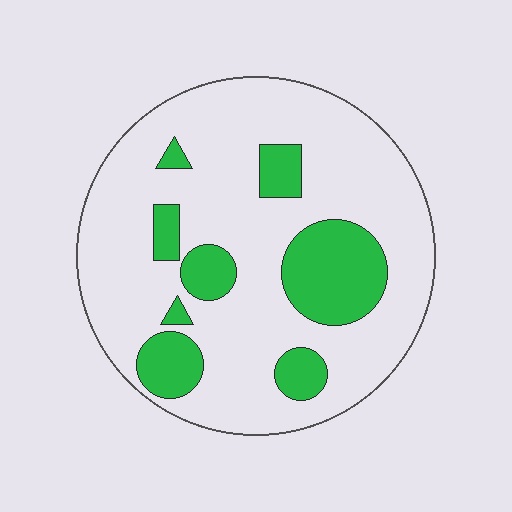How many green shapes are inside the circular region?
8.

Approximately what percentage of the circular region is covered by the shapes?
Approximately 20%.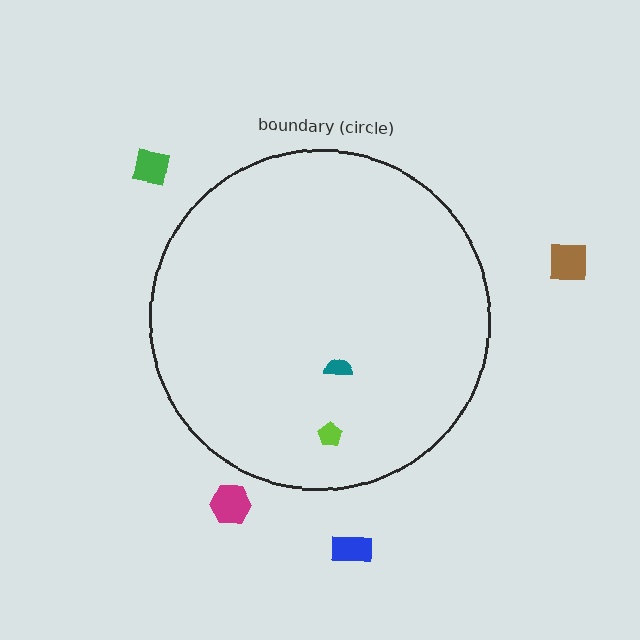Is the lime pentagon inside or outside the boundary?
Inside.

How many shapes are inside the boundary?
2 inside, 4 outside.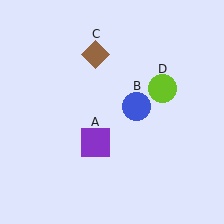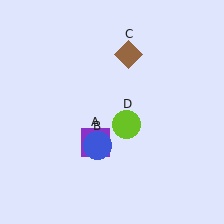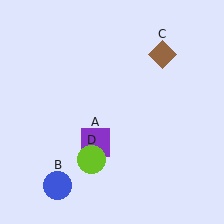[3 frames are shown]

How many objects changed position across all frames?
3 objects changed position: blue circle (object B), brown diamond (object C), lime circle (object D).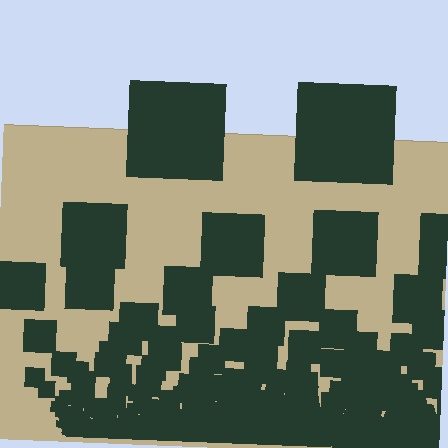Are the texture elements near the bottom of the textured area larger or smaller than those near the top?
Smaller. The gradient is inverted — elements near the bottom are smaller and denser.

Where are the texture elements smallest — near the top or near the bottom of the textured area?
Near the bottom.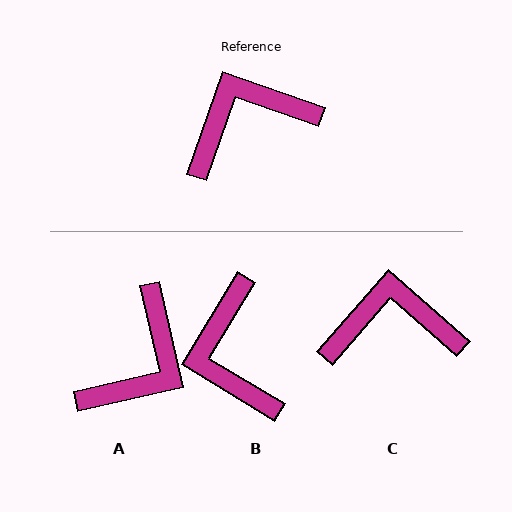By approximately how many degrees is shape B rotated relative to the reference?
Approximately 78 degrees counter-clockwise.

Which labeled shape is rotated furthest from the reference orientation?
A, about 148 degrees away.